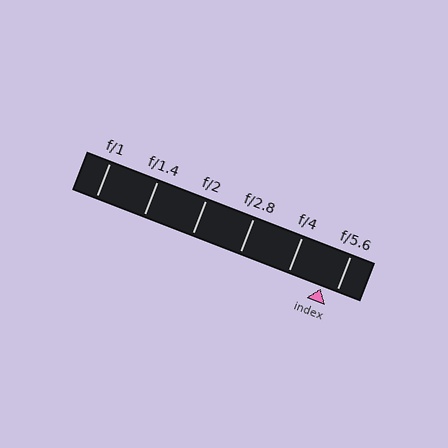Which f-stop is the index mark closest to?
The index mark is closest to f/5.6.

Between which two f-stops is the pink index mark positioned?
The index mark is between f/4 and f/5.6.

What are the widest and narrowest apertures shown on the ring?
The widest aperture shown is f/1 and the narrowest is f/5.6.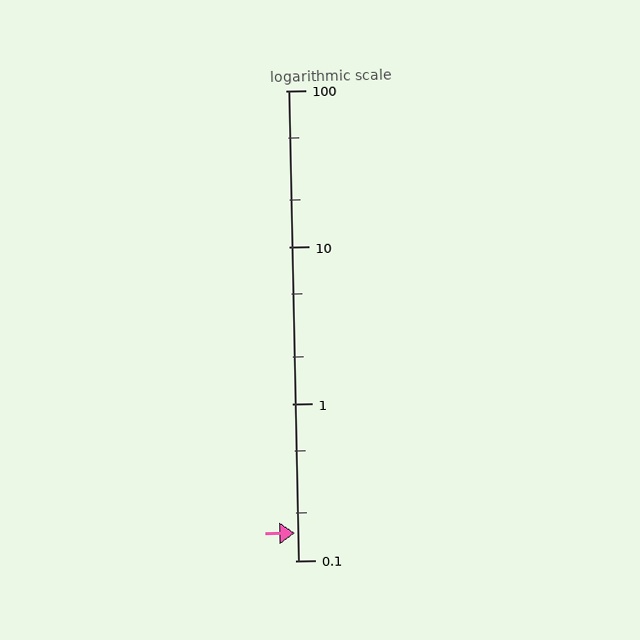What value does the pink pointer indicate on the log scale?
The pointer indicates approximately 0.15.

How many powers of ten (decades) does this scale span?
The scale spans 3 decades, from 0.1 to 100.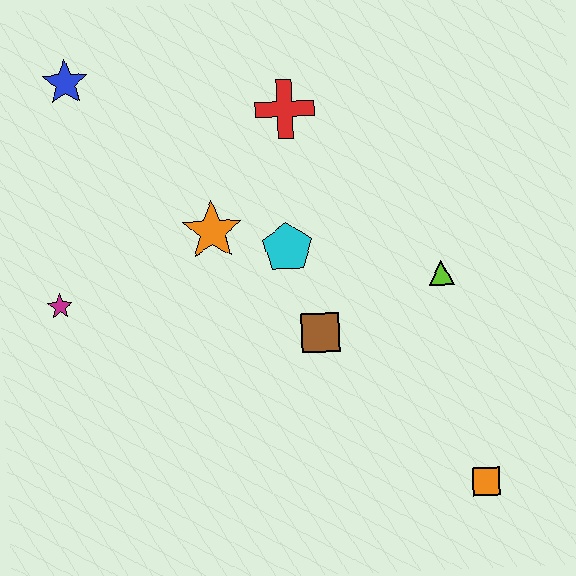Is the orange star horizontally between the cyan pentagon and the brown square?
No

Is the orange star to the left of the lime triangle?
Yes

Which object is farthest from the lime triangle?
The blue star is farthest from the lime triangle.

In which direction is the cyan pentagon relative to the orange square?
The cyan pentagon is above the orange square.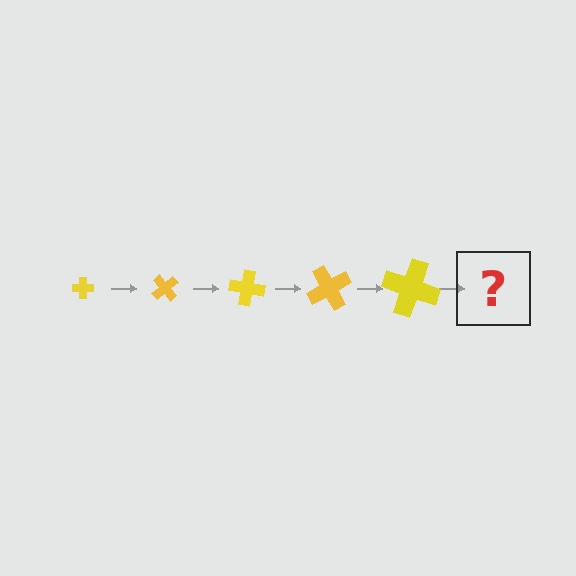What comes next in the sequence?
The next element should be a cross, larger than the previous one and rotated 250 degrees from the start.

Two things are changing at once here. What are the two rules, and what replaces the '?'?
The two rules are that the cross grows larger each step and it rotates 50 degrees each step. The '?' should be a cross, larger than the previous one and rotated 250 degrees from the start.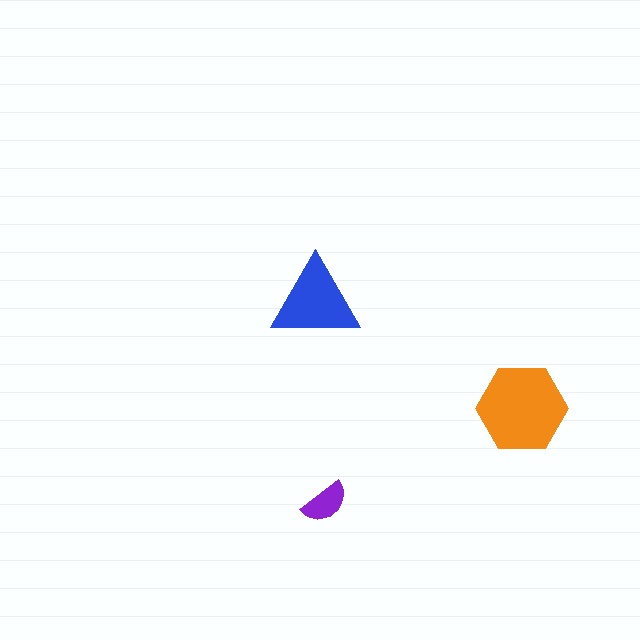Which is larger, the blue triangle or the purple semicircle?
The blue triangle.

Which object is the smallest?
The purple semicircle.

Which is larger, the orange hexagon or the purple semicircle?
The orange hexagon.